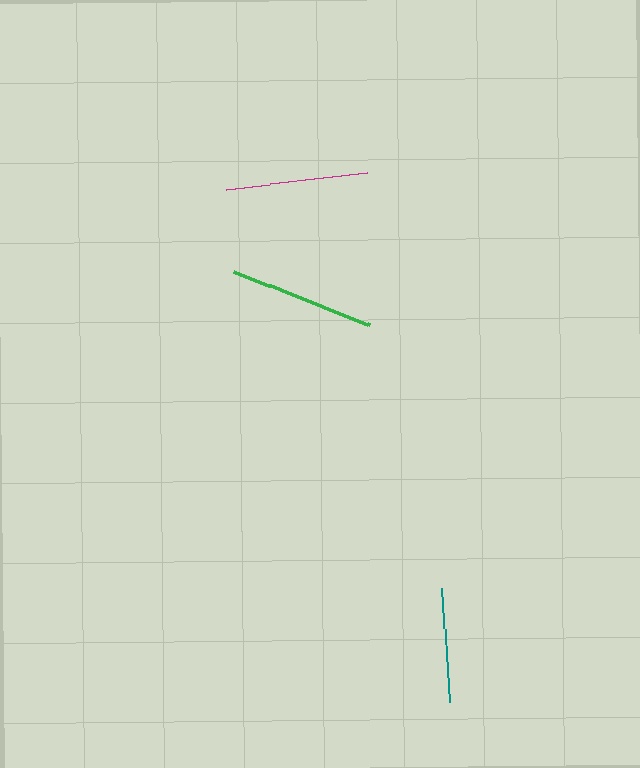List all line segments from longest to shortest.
From longest to shortest: green, magenta, teal.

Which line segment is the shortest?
The teal line is the shortest at approximately 114 pixels.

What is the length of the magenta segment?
The magenta segment is approximately 141 pixels long.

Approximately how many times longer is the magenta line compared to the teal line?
The magenta line is approximately 1.2 times the length of the teal line.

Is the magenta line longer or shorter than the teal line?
The magenta line is longer than the teal line.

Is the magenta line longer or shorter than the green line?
The green line is longer than the magenta line.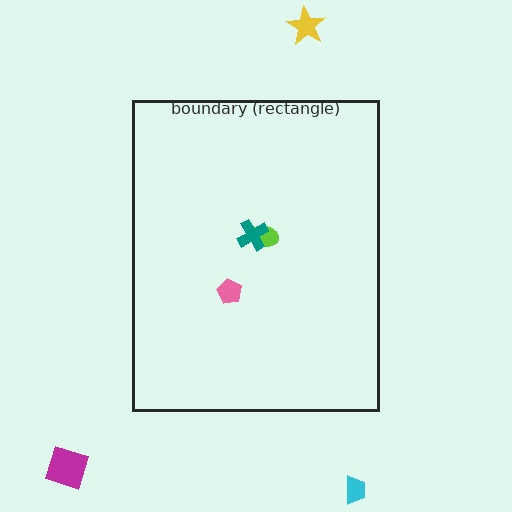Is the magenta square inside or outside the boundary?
Outside.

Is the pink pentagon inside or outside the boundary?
Inside.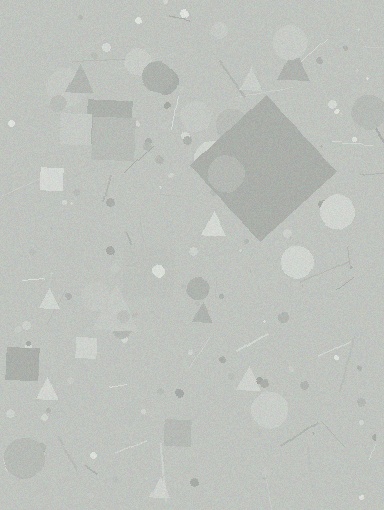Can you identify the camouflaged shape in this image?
The camouflaged shape is a diamond.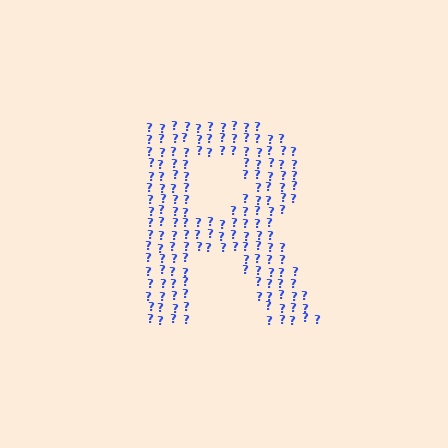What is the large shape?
The large shape is the letter R.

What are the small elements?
The small elements are question marks.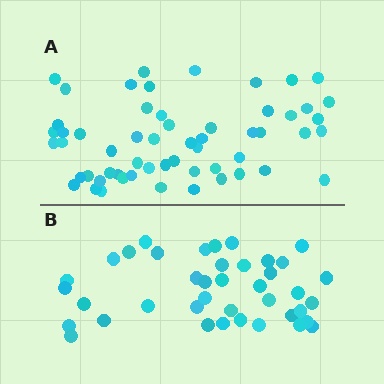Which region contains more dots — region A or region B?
Region A (the top region) has more dots.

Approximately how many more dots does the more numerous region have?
Region A has approximately 15 more dots than region B.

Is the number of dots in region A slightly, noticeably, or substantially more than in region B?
Region A has noticeably more, but not dramatically so. The ratio is roughly 1.4 to 1.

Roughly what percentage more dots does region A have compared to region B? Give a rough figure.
About 40% more.